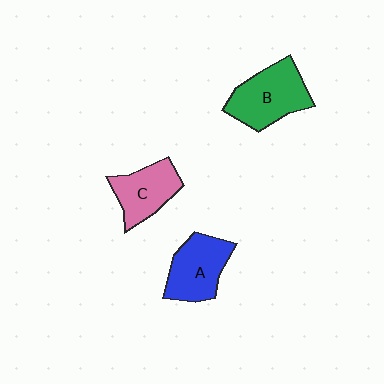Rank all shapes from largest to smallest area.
From largest to smallest: B (green), A (blue), C (pink).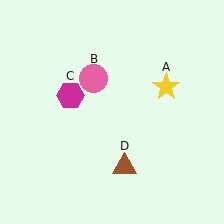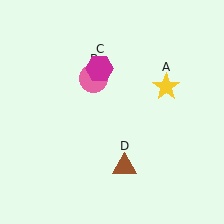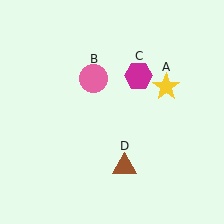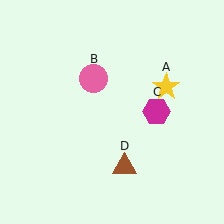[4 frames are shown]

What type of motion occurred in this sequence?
The magenta hexagon (object C) rotated clockwise around the center of the scene.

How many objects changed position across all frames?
1 object changed position: magenta hexagon (object C).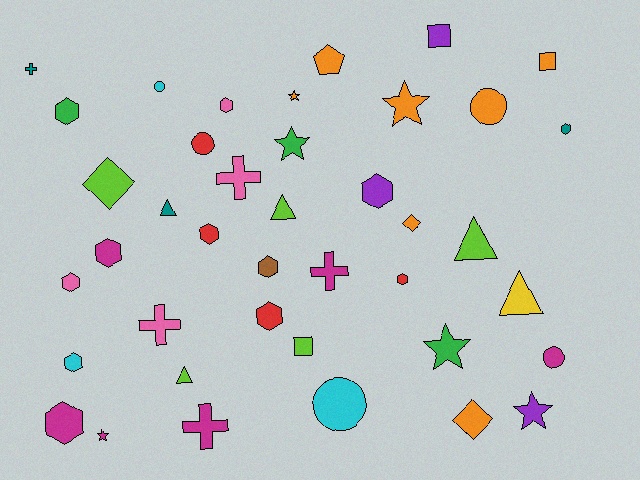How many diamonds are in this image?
There are 3 diamonds.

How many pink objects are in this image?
There are 4 pink objects.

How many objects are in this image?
There are 40 objects.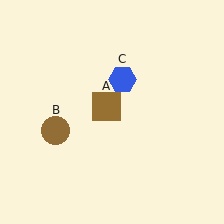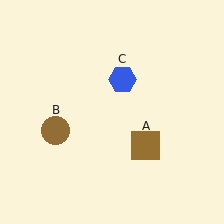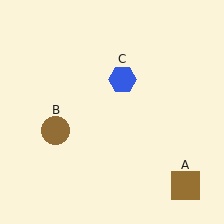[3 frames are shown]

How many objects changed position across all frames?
1 object changed position: brown square (object A).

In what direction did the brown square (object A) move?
The brown square (object A) moved down and to the right.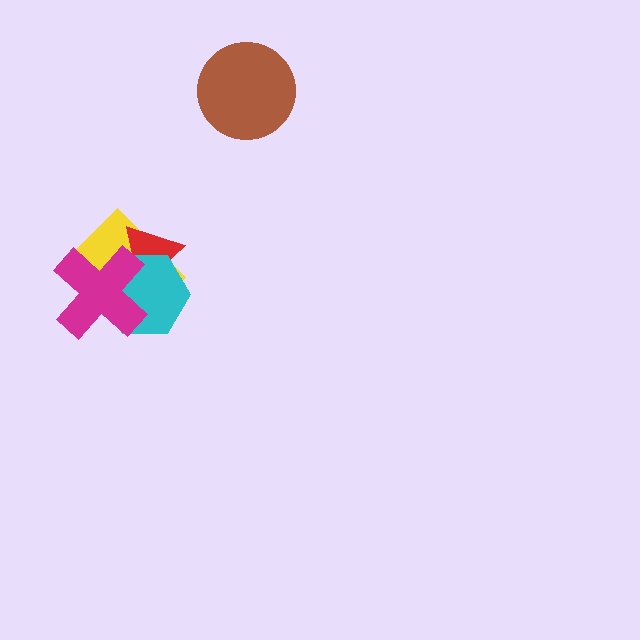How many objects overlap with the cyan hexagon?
3 objects overlap with the cyan hexagon.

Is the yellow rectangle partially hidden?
Yes, it is partially covered by another shape.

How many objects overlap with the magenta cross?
3 objects overlap with the magenta cross.